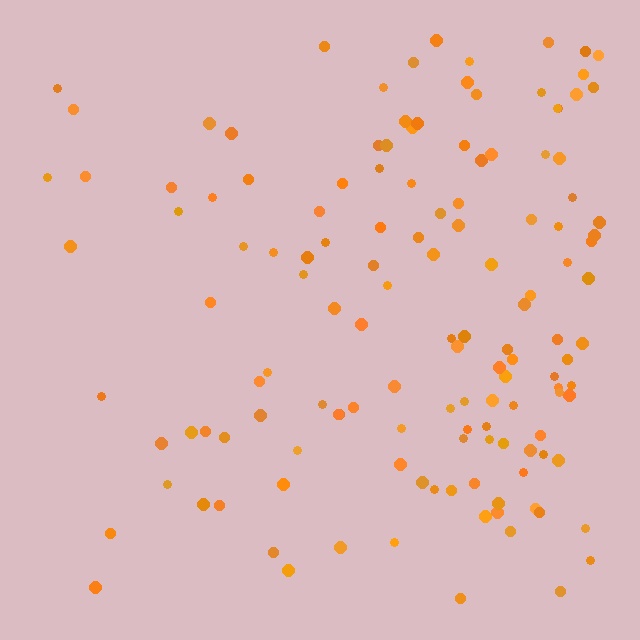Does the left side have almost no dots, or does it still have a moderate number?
Still a moderate number, just noticeably fewer than the right.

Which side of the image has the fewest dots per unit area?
The left.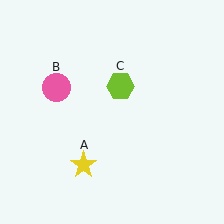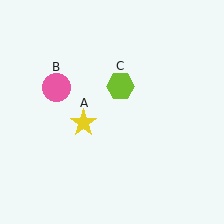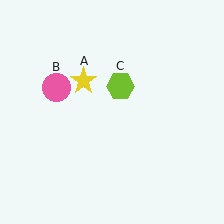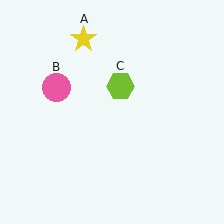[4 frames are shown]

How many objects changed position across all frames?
1 object changed position: yellow star (object A).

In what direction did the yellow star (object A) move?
The yellow star (object A) moved up.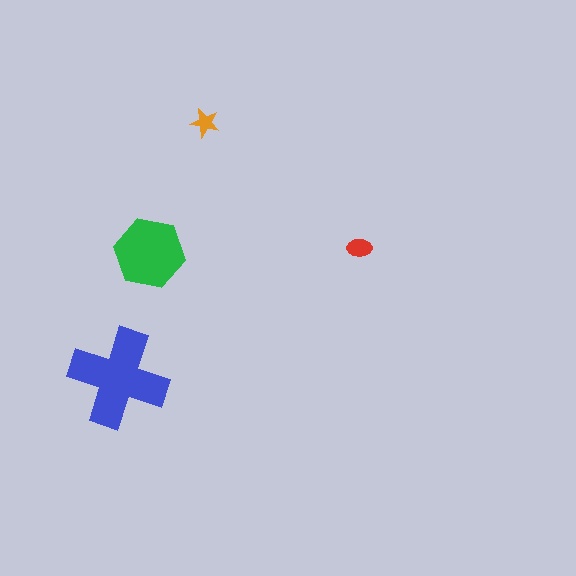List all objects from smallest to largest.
The orange star, the red ellipse, the green hexagon, the blue cross.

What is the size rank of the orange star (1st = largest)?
4th.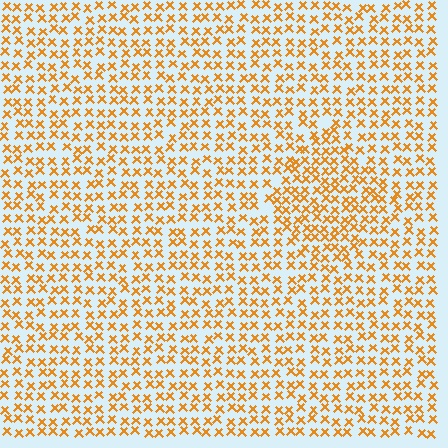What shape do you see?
I see a diamond.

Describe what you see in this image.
The image contains small orange elements arranged at two different densities. A diamond-shaped region is visible where the elements are more densely packed than the surrounding area.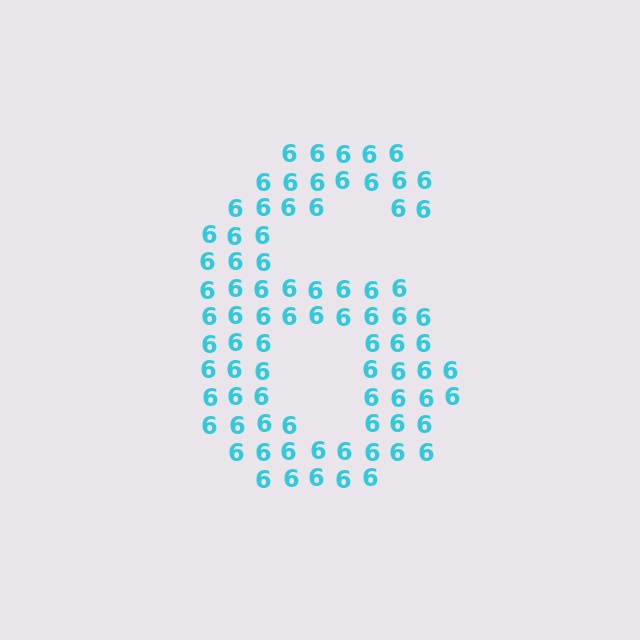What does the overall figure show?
The overall figure shows the digit 6.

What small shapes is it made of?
It is made of small digit 6's.